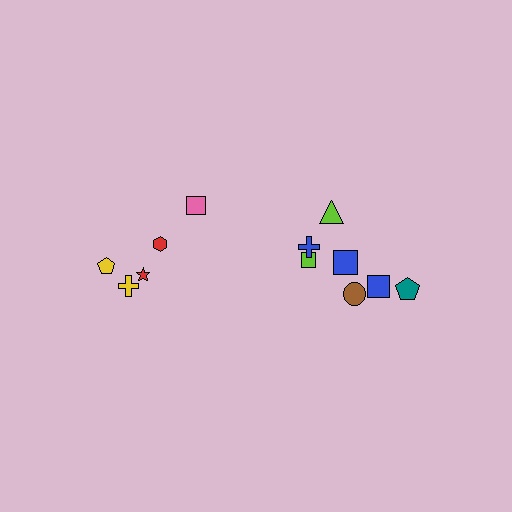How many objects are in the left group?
There are 5 objects.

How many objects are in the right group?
There are 7 objects.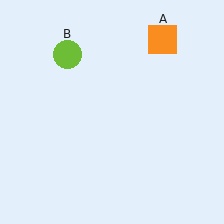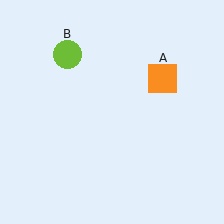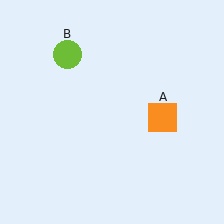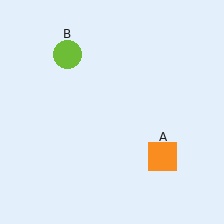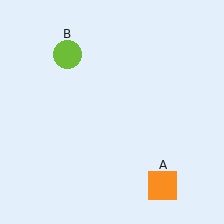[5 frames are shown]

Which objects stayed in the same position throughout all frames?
Lime circle (object B) remained stationary.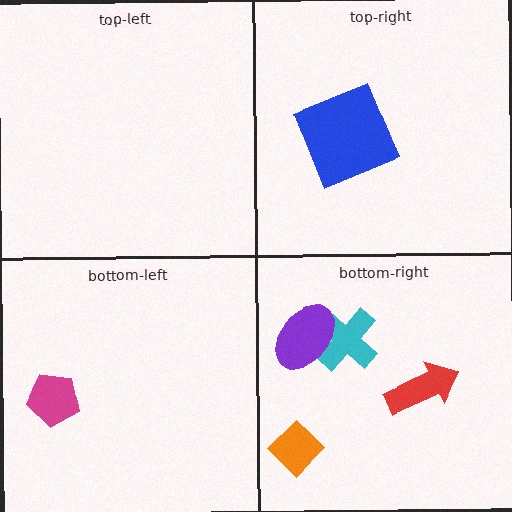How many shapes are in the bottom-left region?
1.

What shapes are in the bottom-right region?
The cyan cross, the orange diamond, the red arrow, the purple ellipse.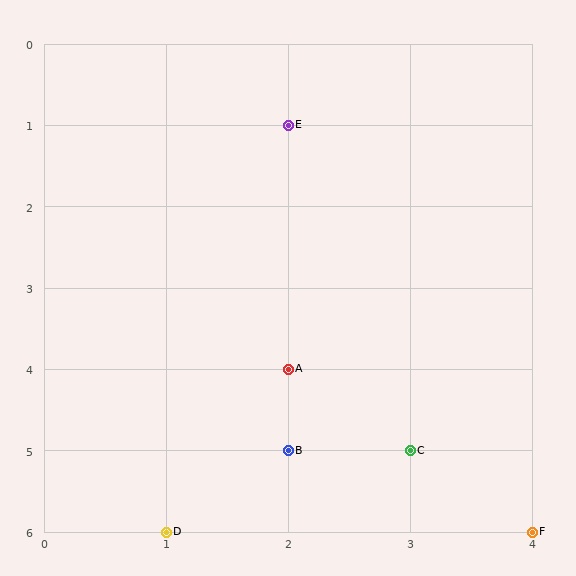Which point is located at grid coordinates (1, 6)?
Point D is at (1, 6).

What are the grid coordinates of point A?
Point A is at grid coordinates (2, 4).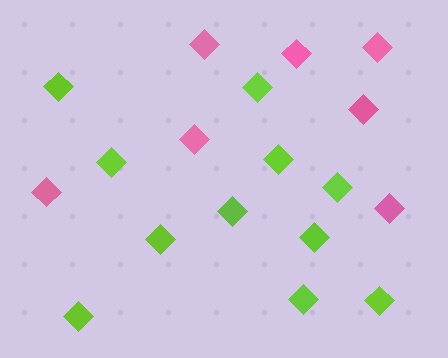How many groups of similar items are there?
There are 2 groups: one group of pink diamonds (7) and one group of lime diamonds (11).